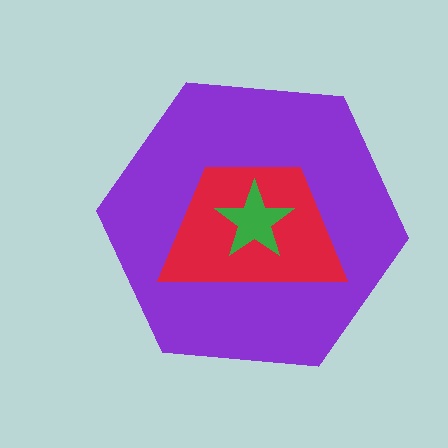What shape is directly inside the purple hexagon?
The red trapezoid.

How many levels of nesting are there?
3.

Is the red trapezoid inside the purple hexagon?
Yes.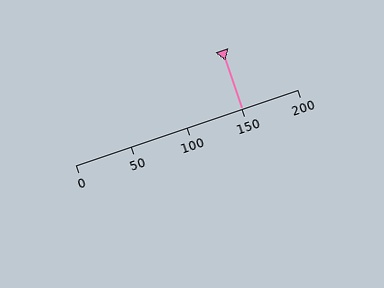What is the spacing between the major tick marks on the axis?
The major ticks are spaced 50 apart.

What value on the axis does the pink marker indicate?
The marker indicates approximately 150.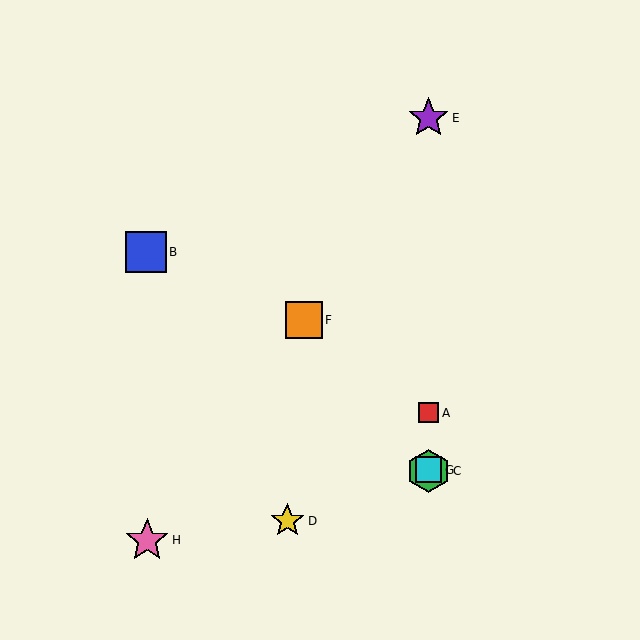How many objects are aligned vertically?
4 objects (A, C, E, G) are aligned vertically.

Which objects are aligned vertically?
Objects A, C, E, G are aligned vertically.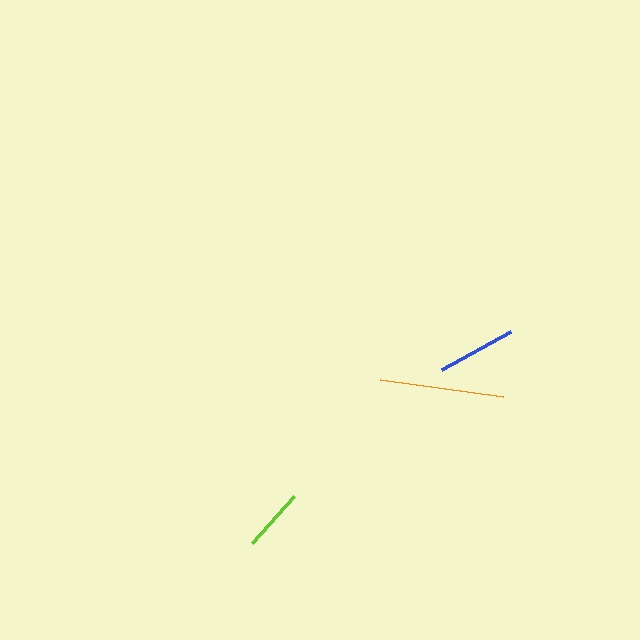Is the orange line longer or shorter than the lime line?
The orange line is longer than the lime line.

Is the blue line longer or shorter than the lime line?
The blue line is longer than the lime line.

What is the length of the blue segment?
The blue segment is approximately 79 pixels long.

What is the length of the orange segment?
The orange segment is approximately 124 pixels long.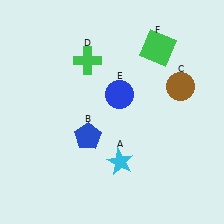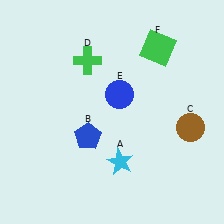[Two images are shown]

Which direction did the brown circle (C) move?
The brown circle (C) moved down.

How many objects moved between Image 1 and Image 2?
1 object moved between the two images.